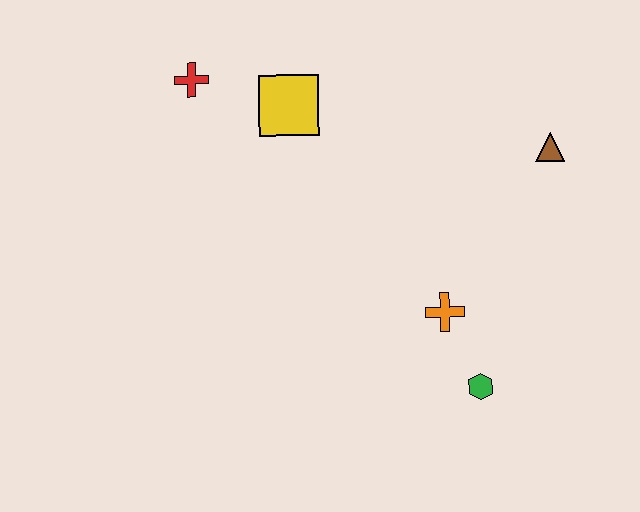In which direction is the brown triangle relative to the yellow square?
The brown triangle is to the right of the yellow square.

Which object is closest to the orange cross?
The green hexagon is closest to the orange cross.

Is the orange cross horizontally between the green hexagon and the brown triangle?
No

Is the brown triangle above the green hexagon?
Yes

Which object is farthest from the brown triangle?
The red cross is farthest from the brown triangle.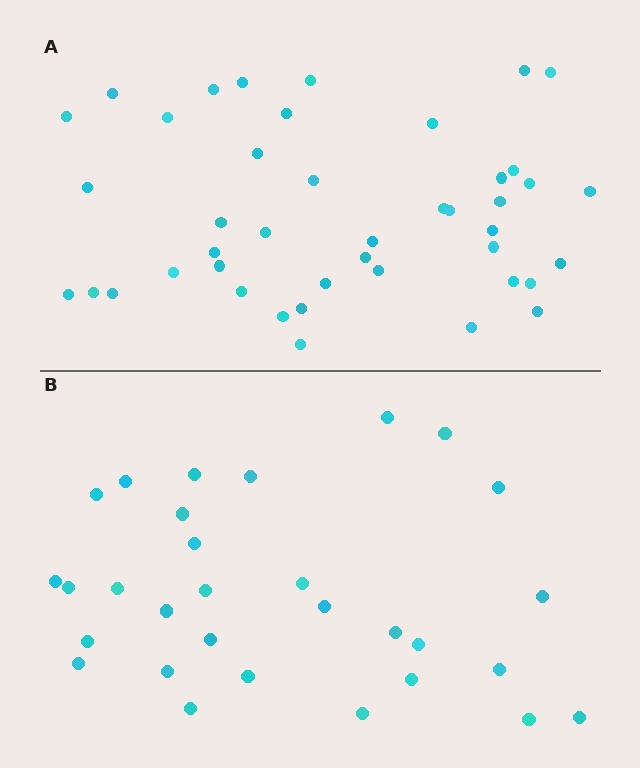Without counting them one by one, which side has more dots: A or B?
Region A (the top region) has more dots.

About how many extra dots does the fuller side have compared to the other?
Region A has approximately 15 more dots than region B.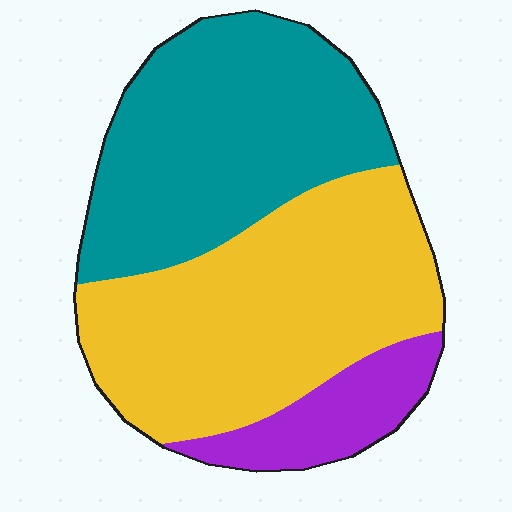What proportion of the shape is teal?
Teal takes up about two fifths (2/5) of the shape.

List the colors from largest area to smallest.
From largest to smallest: yellow, teal, purple.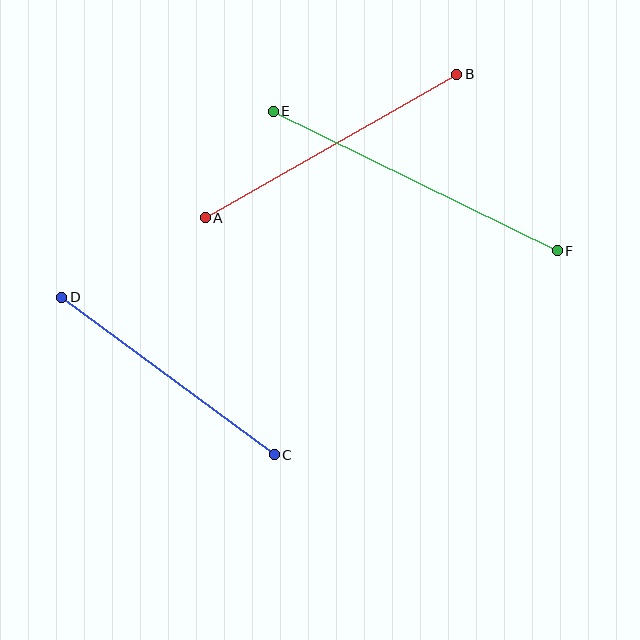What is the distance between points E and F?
The distance is approximately 317 pixels.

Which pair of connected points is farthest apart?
Points E and F are farthest apart.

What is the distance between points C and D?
The distance is approximately 264 pixels.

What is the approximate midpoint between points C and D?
The midpoint is at approximately (168, 376) pixels.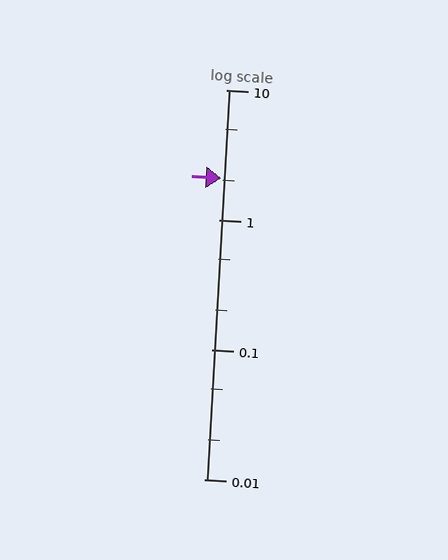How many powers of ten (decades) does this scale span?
The scale spans 3 decades, from 0.01 to 10.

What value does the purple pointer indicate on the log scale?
The pointer indicates approximately 2.1.